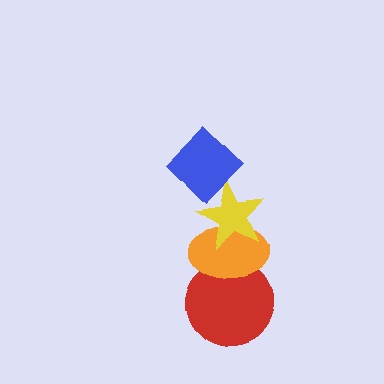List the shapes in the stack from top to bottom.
From top to bottom: the blue diamond, the yellow star, the orange ellipse, the red circle.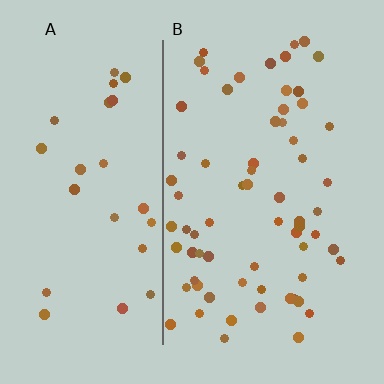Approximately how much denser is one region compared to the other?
Approximately 2.4× — region B over region A.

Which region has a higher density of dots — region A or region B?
B (the right).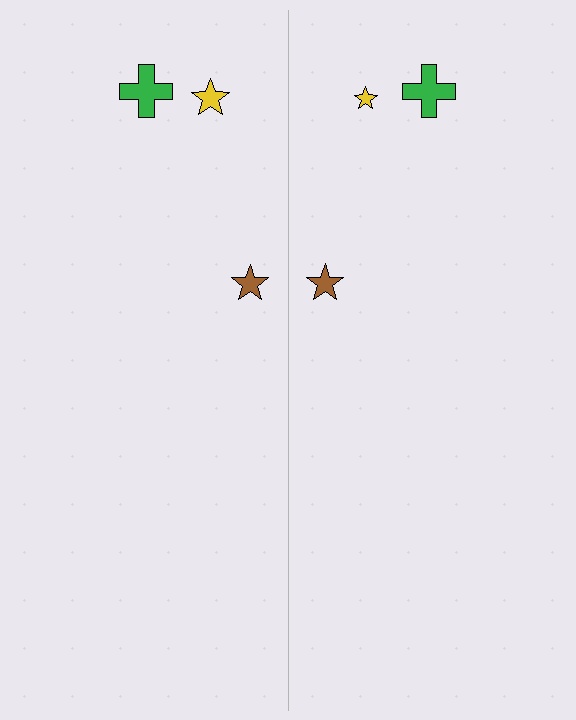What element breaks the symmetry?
The yellow star on the right side has a different size than its mirror counterpart.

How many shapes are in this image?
There are 6 shapes in this image.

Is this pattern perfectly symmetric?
No, the pattern is not perfectly symmetric. The yellow star on the right side has a different size than its mirror counterpart.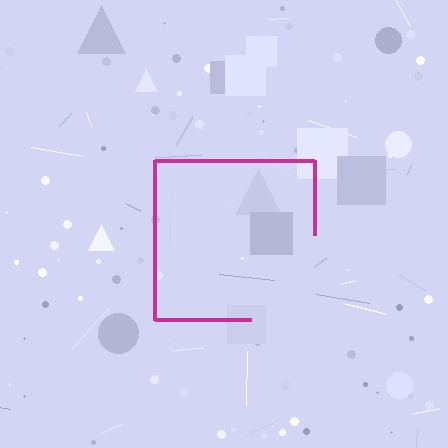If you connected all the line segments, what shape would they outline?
They would outline a square.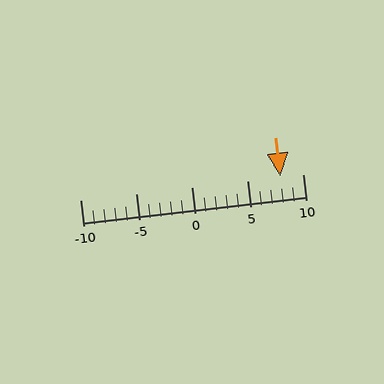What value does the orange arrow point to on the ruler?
The orange arrow points to approximately 8.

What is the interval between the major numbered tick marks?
The major tick marks are spaced 5 units apart.